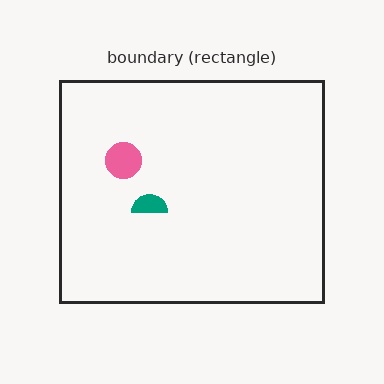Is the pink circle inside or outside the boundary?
Inside.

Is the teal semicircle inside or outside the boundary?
Inside.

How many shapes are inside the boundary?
2 inside, 0 outside.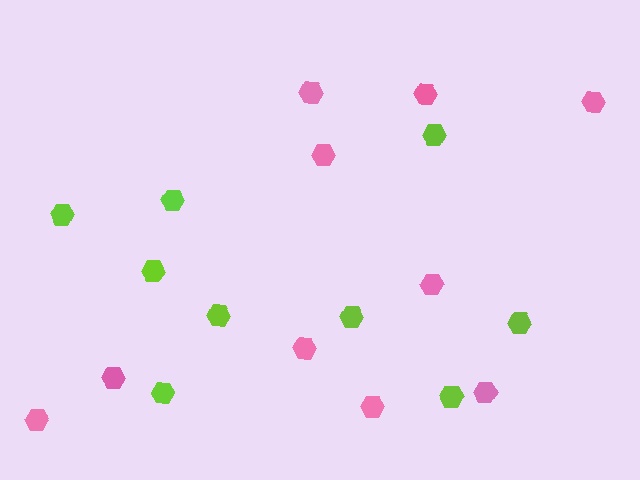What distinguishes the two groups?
There are 2 groups: one group of pink hexagons (10) and one group of lime hexagons (9).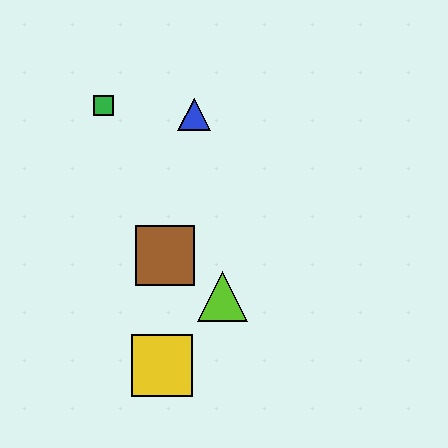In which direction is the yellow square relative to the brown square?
The yellow square is below the brown square.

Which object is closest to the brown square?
The lime triangle is closest to the brown square.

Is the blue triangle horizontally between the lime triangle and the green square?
Yes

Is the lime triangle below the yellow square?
No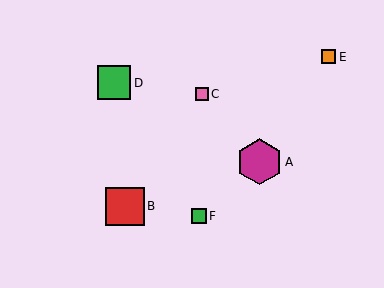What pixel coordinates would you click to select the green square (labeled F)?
Click at (199, 216) to select the green square F.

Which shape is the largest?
The magenta hexagon (labeled A) is the largest.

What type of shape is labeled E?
Shape E is an orange square.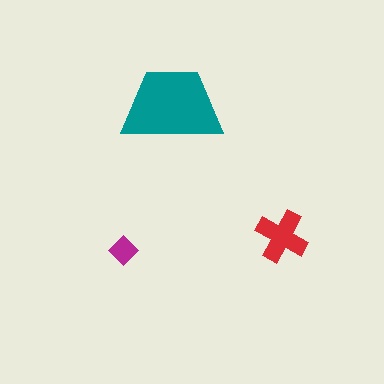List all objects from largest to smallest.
The teal trapezoid, the red cross, the magenta diamond.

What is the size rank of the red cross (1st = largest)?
2nd.